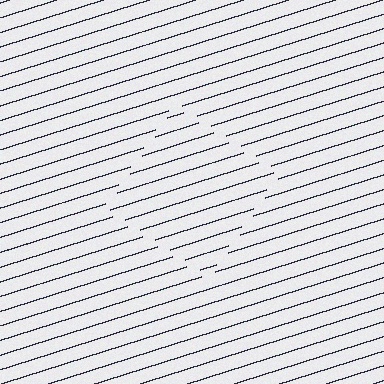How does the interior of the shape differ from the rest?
The interior of the shape contains the same grating, shifted by half a period — the contour is defined by the phase discontinuity where line-ends from the inner and outer gratings abut.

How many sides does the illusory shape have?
4 sides — the line-ends trace a square.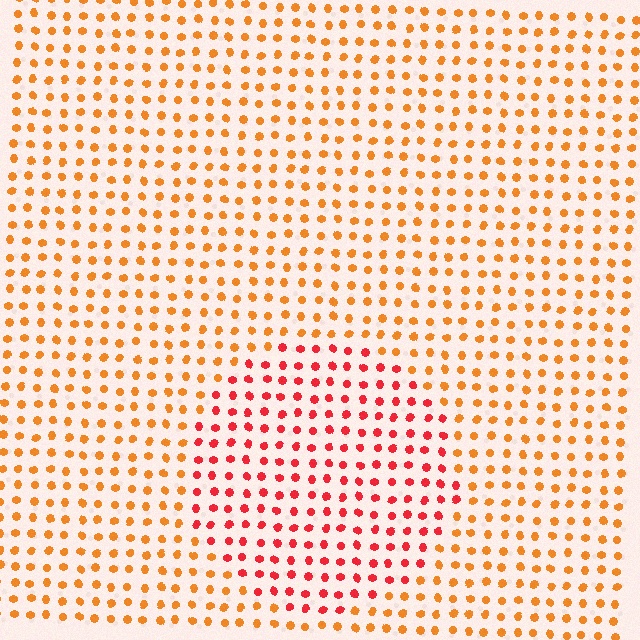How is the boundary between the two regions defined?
The boundary is defined purely by a slight shift in hue (about 35 degrees). Spacing, size, and orientation are identical on both sides.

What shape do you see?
I see a circle.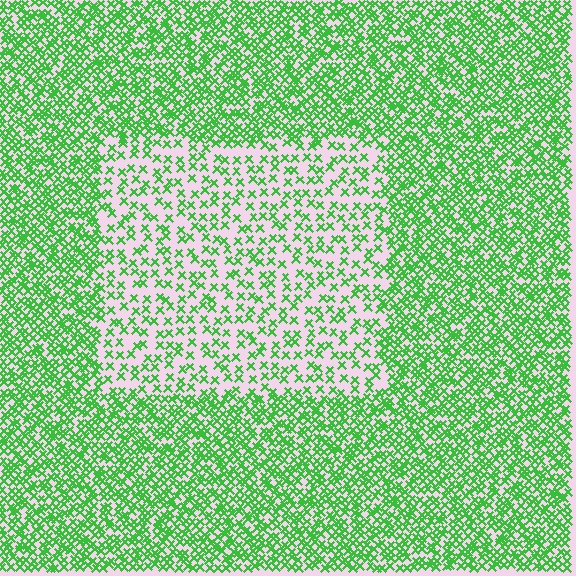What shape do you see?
I see a rectangle.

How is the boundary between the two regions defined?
The boundary is defined by a change in element density (approximately 2.3x ratio). All elements are the same color, size, and shape.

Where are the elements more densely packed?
The elements are more densely packed outside the rectangle boundary.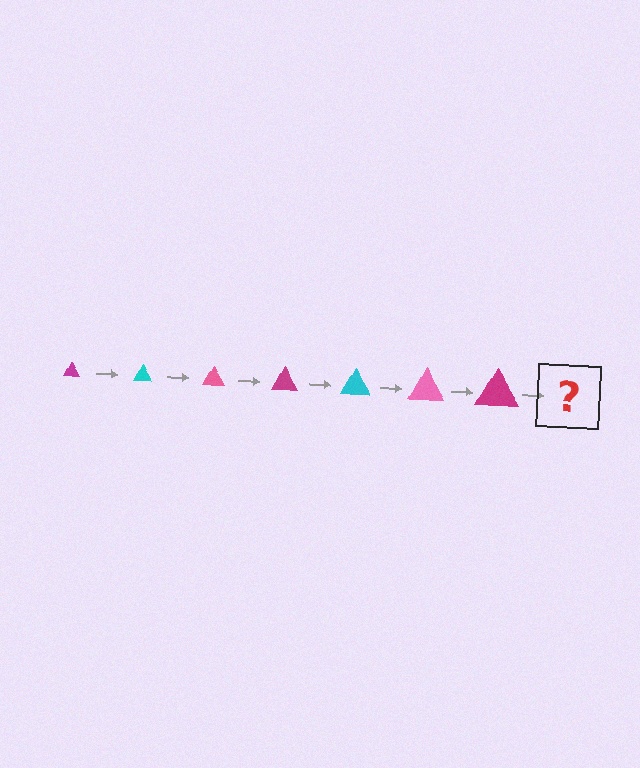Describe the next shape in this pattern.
It should be a cyan triangle, larger than the previous one.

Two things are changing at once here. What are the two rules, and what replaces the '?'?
The two rules are that the triangle grows larger each step and the color cycles through magenta, cyan, and pink. The '?' should be a cyan triangle, larger than the previous one.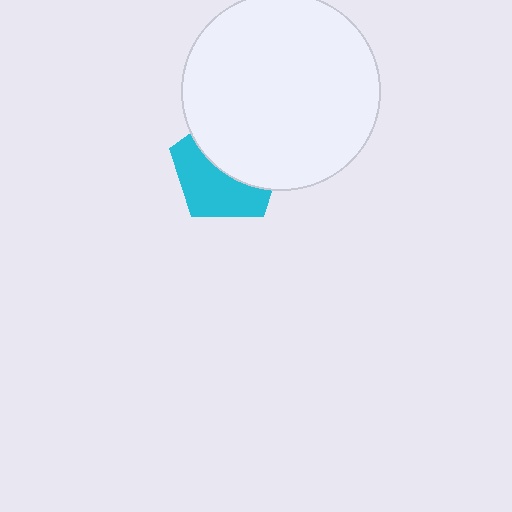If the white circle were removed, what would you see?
You would see the complete cyan pentagon.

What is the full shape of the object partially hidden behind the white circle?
The partially hidden object is a cyan pentagon.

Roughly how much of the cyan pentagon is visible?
About half of it is visible (roughly 49%).